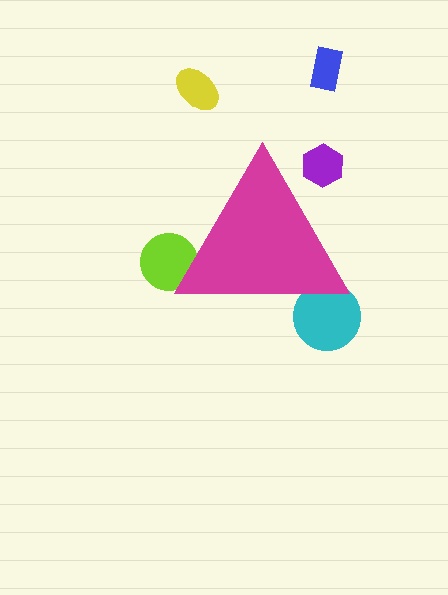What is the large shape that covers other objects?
A magenta triangle.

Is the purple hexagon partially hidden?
Yes, the purple hexagon is partially hidden behind the magenta triangle.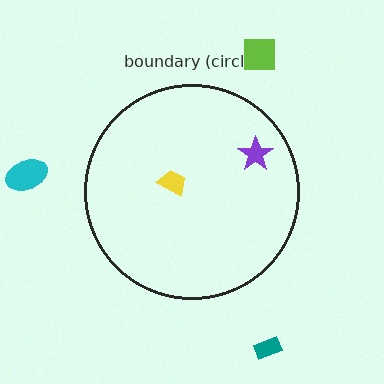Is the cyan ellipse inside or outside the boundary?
Outside.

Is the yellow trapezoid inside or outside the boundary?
Inside.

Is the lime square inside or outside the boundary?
Outside.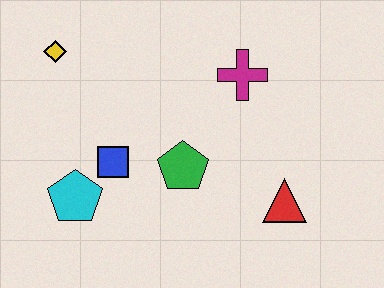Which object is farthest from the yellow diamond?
The red triangle is farthest from the yellow diamond.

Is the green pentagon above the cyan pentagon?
Yes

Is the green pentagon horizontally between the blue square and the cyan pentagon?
No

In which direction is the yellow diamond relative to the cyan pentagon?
The yellow diamond is above the cyan pentagon.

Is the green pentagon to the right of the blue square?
Yes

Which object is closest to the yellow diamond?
The blue square is closest to the yellow diamond.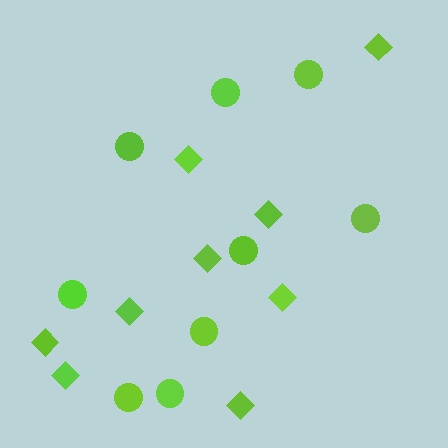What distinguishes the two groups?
There are 2 groups: one group of diamonds (9) and one group of circles (9).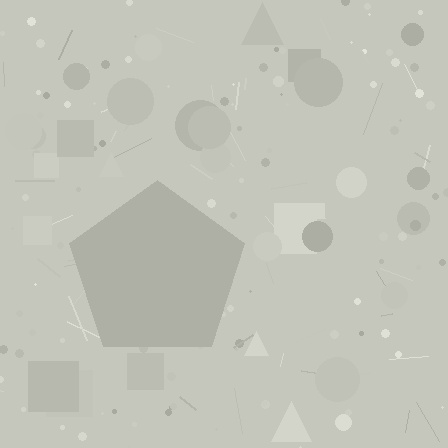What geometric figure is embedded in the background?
A pentagon is embedded in the background.